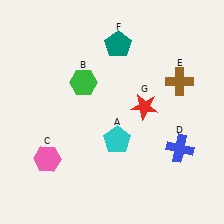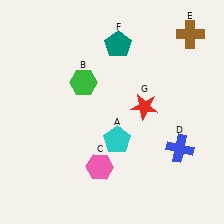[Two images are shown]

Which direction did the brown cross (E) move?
The brown cross (E) moved up.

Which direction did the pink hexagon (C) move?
The pink hexagon (C) moved right.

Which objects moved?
The objects that moved are: the pink hexagon (C), the brown cross (E).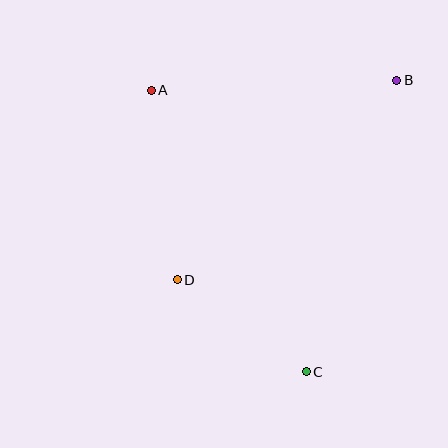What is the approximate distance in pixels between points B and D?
The distance between B and D is approximately 296 pixels.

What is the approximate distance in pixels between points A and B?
The distance between A and B is approximately 246 pixels.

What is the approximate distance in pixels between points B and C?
The distance between B and C is approximately 305 pixels.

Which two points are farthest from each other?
Points A and C are farthest from each other.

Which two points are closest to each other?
Points C and D are closest to each other.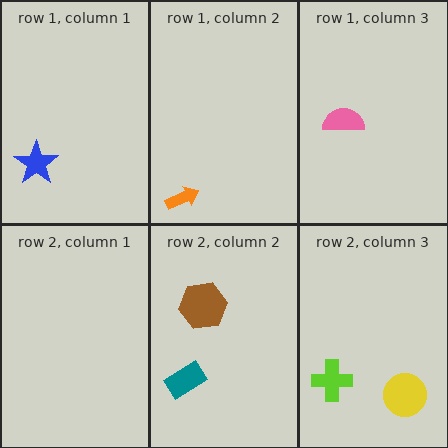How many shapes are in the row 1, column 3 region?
1.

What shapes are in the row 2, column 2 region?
The brown hexagon, the teal rectangle.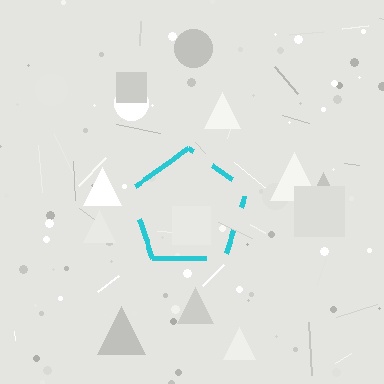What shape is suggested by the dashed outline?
The dashed outline suggests a pentagon.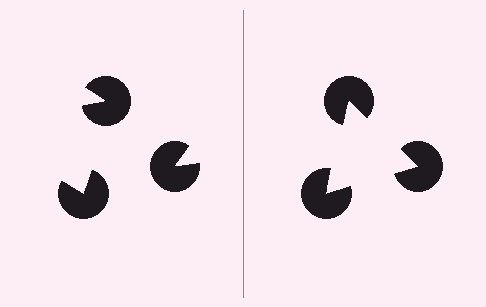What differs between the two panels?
The pac-man discs are positioned identically on both sides; only the wedge orientations differ. On the right they align to a triangle; on the left they are misaligned.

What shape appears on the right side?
An illusory triangle.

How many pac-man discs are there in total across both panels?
6 — 3 on each side.